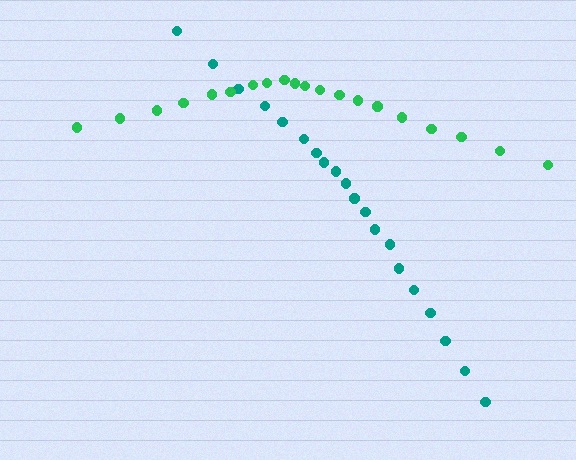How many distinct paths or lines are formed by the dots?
There are 2 distinct paths.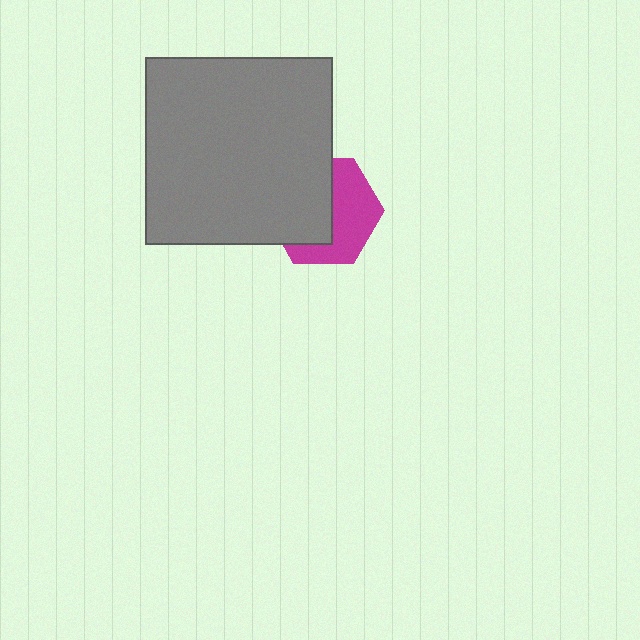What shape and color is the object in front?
The object in front is a gray square.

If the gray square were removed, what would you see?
You would see the complete magenta hexagon.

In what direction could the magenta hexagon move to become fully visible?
The magenta hexagon could move right. That would shift it out from behind the gray square entirely.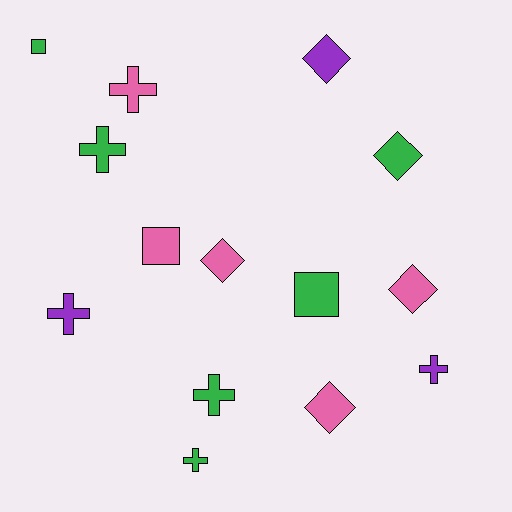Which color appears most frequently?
Green, with 6 objects.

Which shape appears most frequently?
Cross, with 6 objects.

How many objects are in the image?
There are 14 objects.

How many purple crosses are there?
There are 2 purple crosses.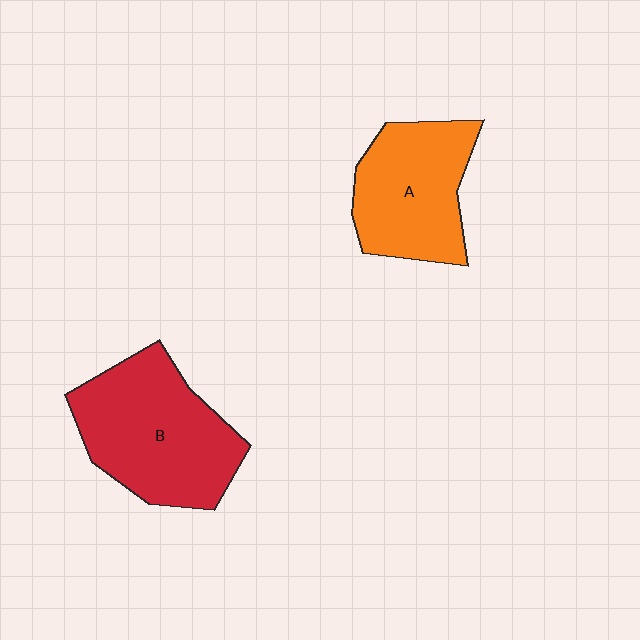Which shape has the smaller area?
Shape A (orange).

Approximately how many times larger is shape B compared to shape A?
Approximately 1.3 times.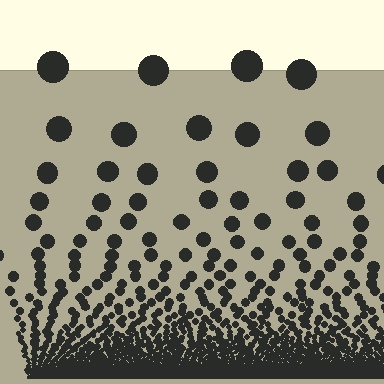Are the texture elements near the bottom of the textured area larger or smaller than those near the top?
Smaller. The gradient is inverted — elements near the bottom are smaller and denser.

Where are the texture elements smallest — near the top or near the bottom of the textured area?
Near the bottom.